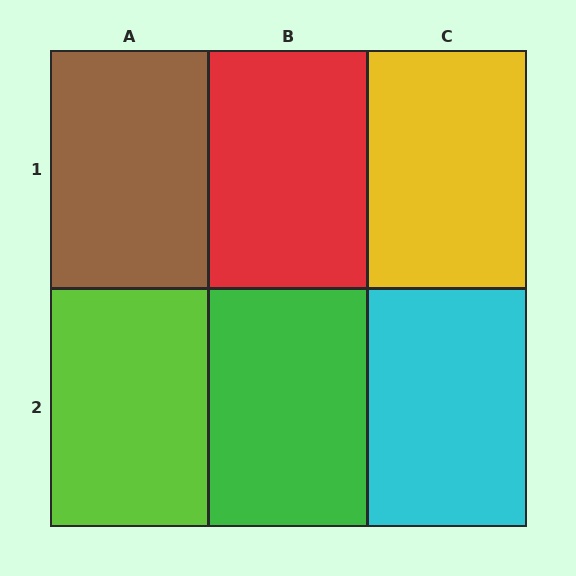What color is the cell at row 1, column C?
Yellow.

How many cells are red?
1 cell is red.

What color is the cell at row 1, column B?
Red.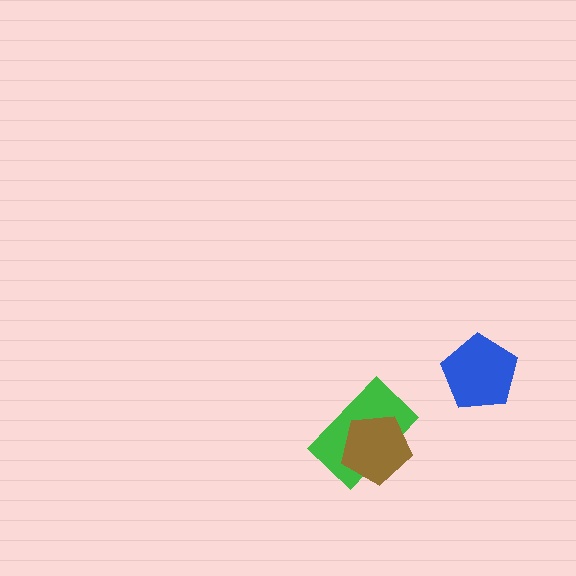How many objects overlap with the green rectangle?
1 object overlaps with the green rectangle.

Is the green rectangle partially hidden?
Yes, it is partially covered by another shape.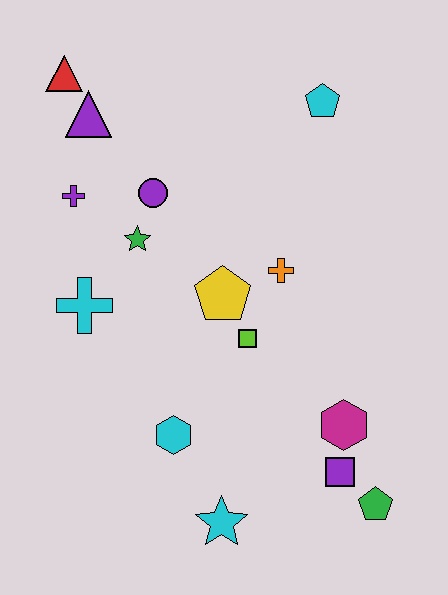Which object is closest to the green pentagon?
The purple square is closest to the green pentagon.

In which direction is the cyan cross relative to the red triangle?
The cyan cross is below the red triangle.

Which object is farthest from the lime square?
The red triangle is farthest from the lime square.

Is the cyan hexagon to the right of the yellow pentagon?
No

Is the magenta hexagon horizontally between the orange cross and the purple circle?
No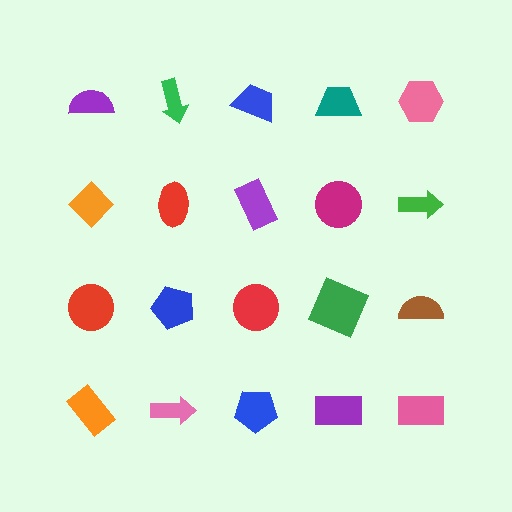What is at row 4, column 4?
A purple rectangle.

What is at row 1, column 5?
A pink hexagon.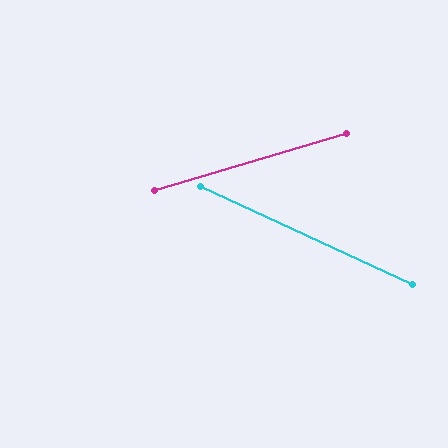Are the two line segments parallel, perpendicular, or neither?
Neither parallel nor perpendicular — they differ by about 42°.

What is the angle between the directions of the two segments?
Approximately 42 degrees.